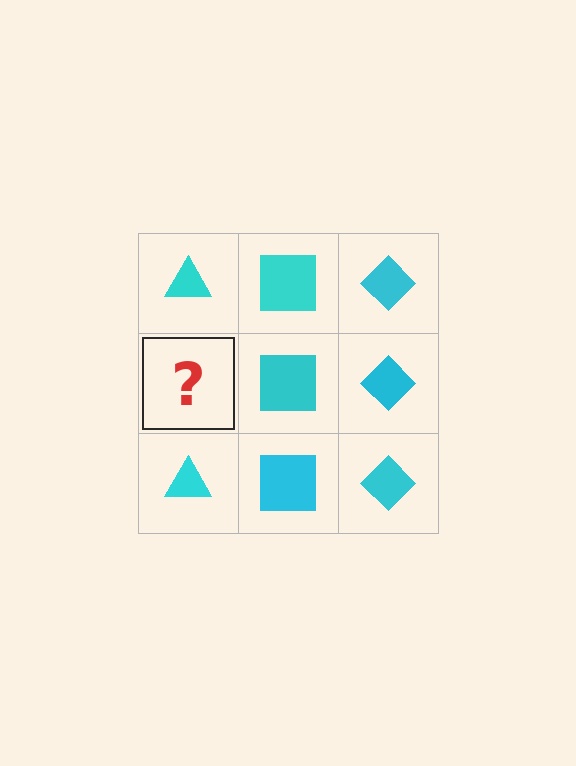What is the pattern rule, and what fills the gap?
The rule is that each column has a consistent shape. The gap should be filled with a cyan triangle.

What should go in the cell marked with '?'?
The missing cell should contain a cyan triangle.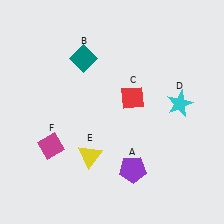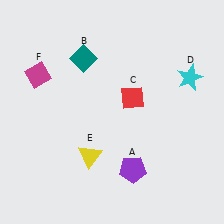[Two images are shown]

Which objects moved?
The objects that moved are: the cyan star (D), the magenta diamond (F).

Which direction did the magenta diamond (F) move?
The magenta diamond (F) moved up.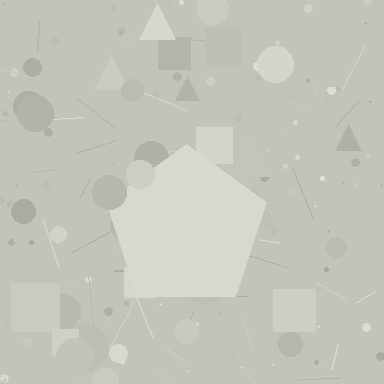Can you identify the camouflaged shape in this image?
The camouflaged shape is a pentagon.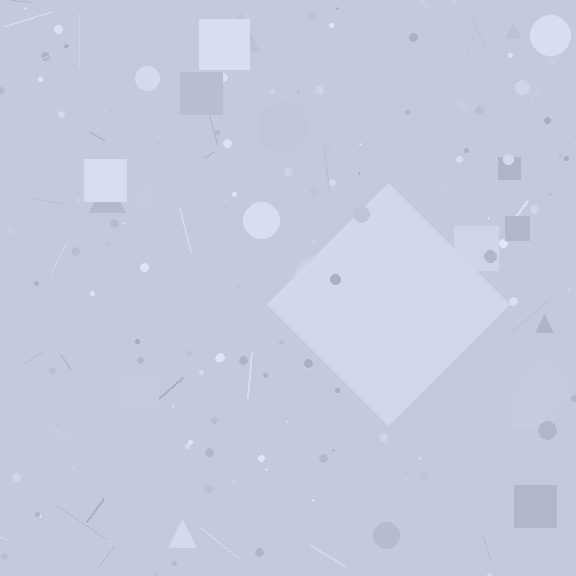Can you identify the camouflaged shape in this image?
The camouflaged shape is a diamond.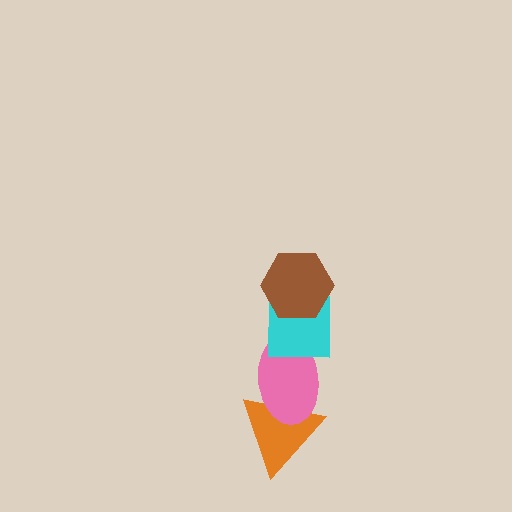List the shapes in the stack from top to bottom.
From top to bottom: the brown hexagon, the cyan square, the pink ellipse, the orange triangle.